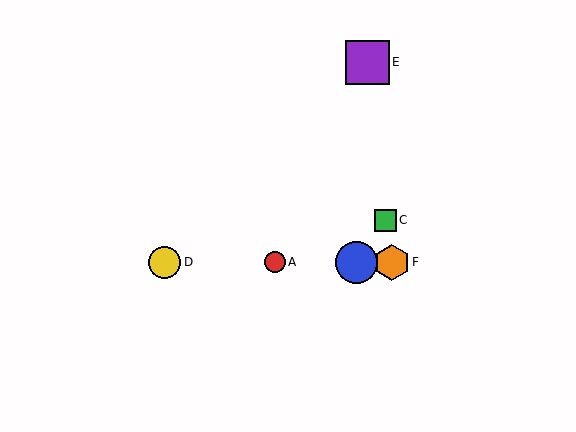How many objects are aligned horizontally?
4 objects (A, B, D, F) are aligned horizontally.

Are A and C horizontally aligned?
No, A is at y≈262 and C is at y≈220.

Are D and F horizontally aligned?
Yes, both are at y≈262.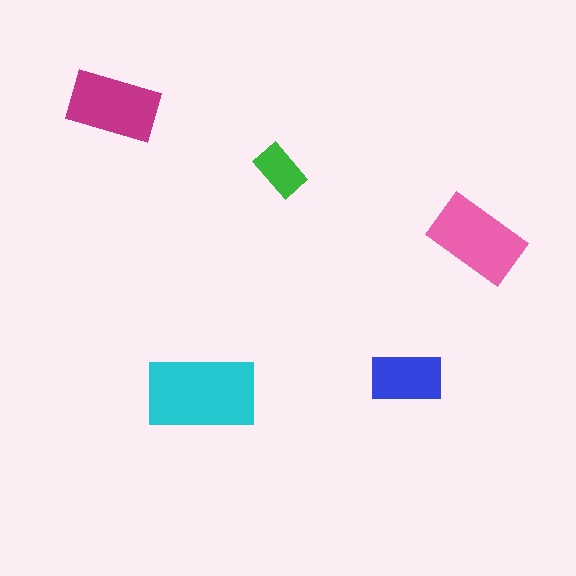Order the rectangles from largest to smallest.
the cyan one, the pink one, the magenta one, the blue one, the green one.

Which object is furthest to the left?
The magenta rectangle is leftmost.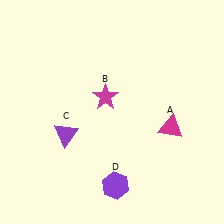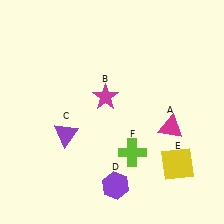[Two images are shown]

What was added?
A yellow square (E), a lime cross (F) were added in Image 2.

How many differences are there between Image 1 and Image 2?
There are 2 differences between the two images.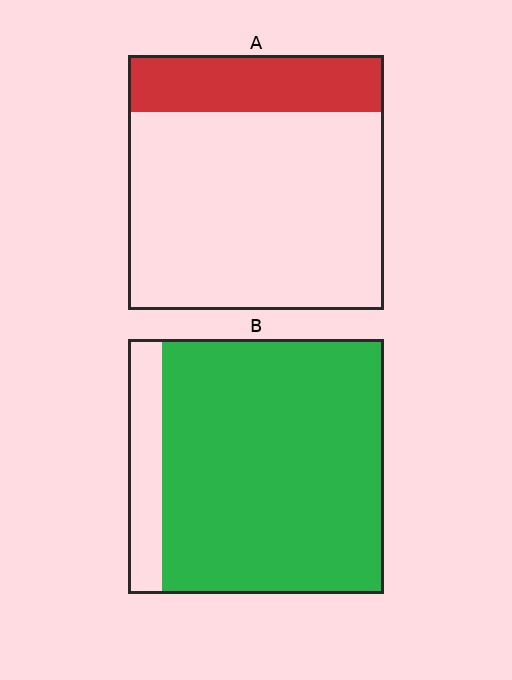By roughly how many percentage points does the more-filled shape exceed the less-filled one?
By roughly 65 percentage points (B over A).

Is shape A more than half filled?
No.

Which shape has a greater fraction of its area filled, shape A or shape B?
Shape B.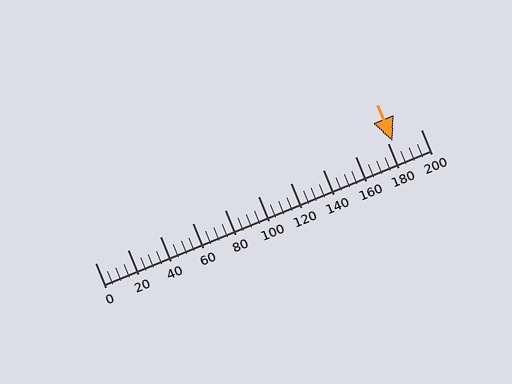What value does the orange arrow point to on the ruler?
The orange arrow points to approximately 182.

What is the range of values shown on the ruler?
The ruler shows values from 0 to 200.